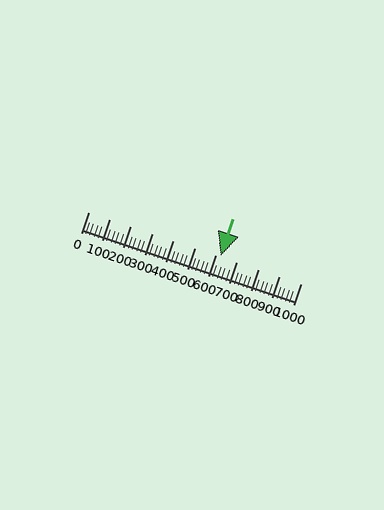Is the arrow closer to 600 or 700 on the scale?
The arrow is closer to 600.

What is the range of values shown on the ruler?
The ruler shows values from 0 to 1000.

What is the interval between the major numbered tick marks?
The major tick marks are spaced 100 units apart.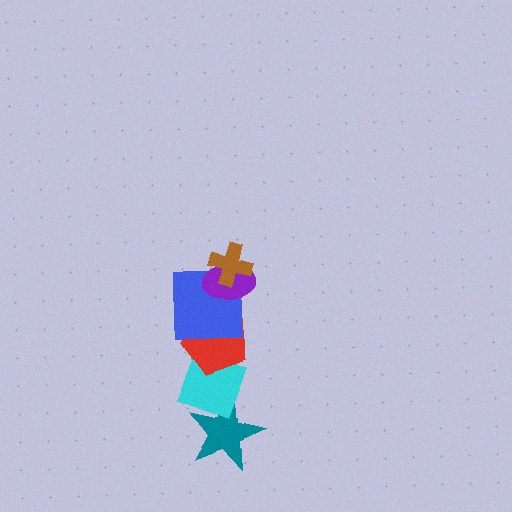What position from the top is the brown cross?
The brown cross is 1st from the top.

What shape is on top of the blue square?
The purple ellipse is on top of the blue square.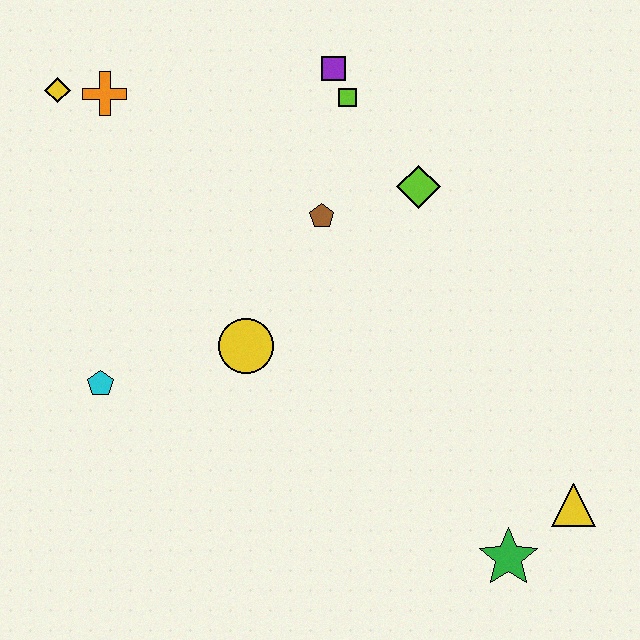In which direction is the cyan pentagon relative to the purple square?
The cyan pentagon is below the purple square.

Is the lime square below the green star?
No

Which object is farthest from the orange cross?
The yellow triangle is farthest from the orange cross.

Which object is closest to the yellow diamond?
The orange cross is closest to the yellow diamond.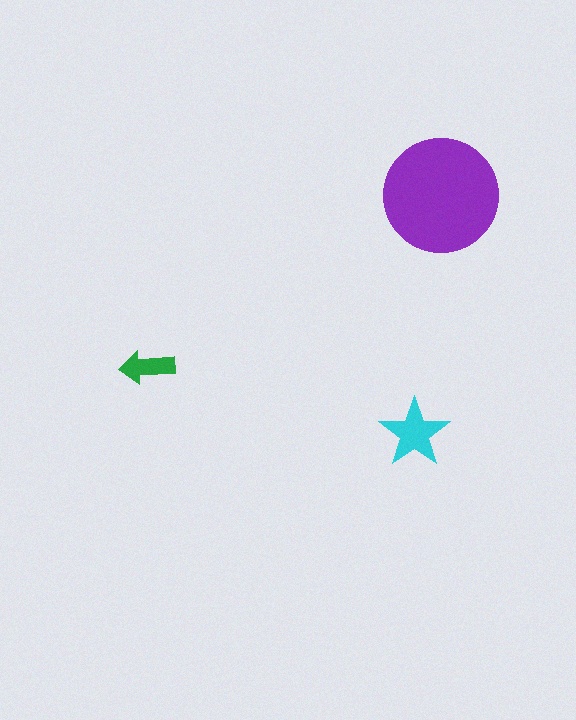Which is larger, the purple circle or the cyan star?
The purple circle.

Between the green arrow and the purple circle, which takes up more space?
The purple circle.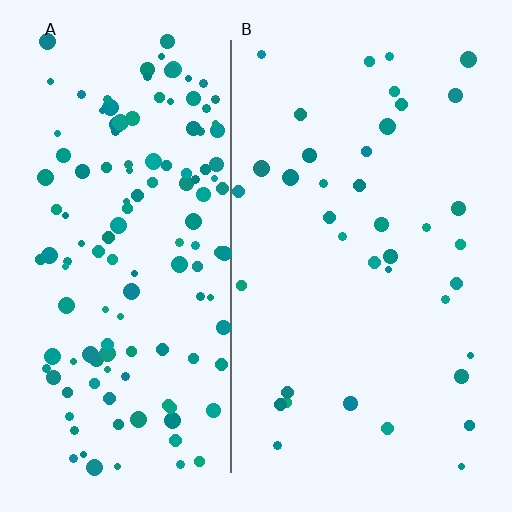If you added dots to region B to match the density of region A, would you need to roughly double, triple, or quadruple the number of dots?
Approximately quadruple.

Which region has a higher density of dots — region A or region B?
A (the left).